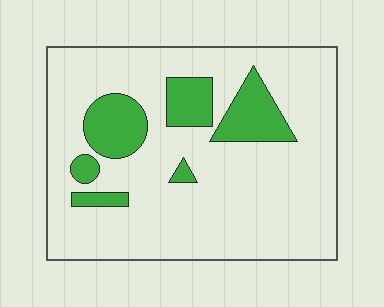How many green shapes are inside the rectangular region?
6.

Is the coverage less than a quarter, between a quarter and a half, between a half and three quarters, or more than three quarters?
Less than a quarter.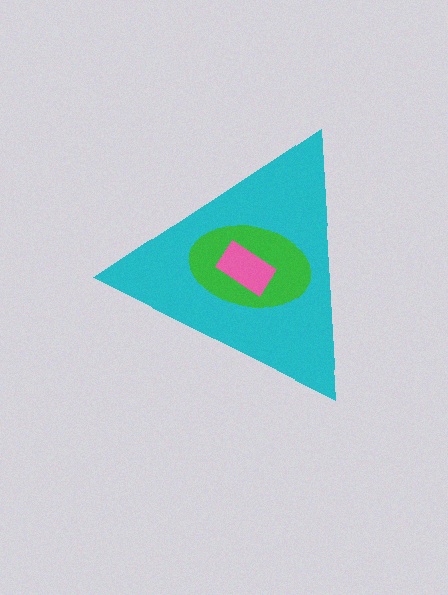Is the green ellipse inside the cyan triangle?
Yes.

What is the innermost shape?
The pink rectangle.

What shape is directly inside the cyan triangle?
The green ellipse.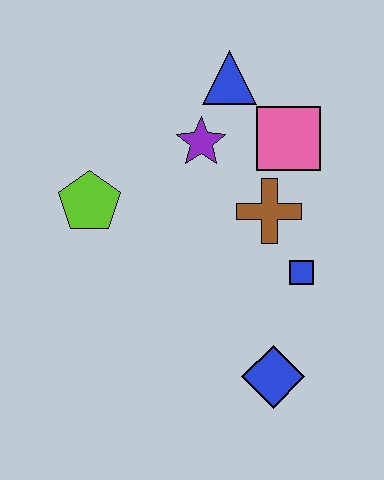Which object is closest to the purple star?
The blue triangle is closest to the purple star.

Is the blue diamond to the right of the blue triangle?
Yes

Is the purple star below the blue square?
No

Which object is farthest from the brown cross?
The lime pentagon is farthest from the brown cross.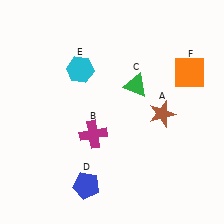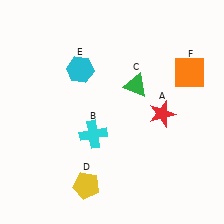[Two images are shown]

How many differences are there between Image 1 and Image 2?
There are 3 differences between the two images.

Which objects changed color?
A changed from brown to red. B changed from magenta to cyan. D changed from blue to yellow.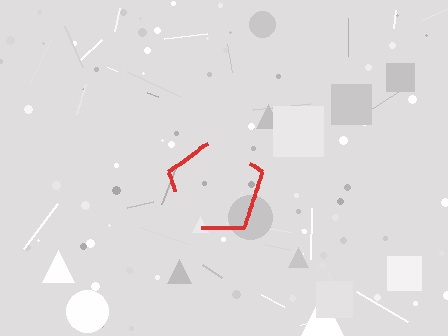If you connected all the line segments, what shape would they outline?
They would outline a pentagon.